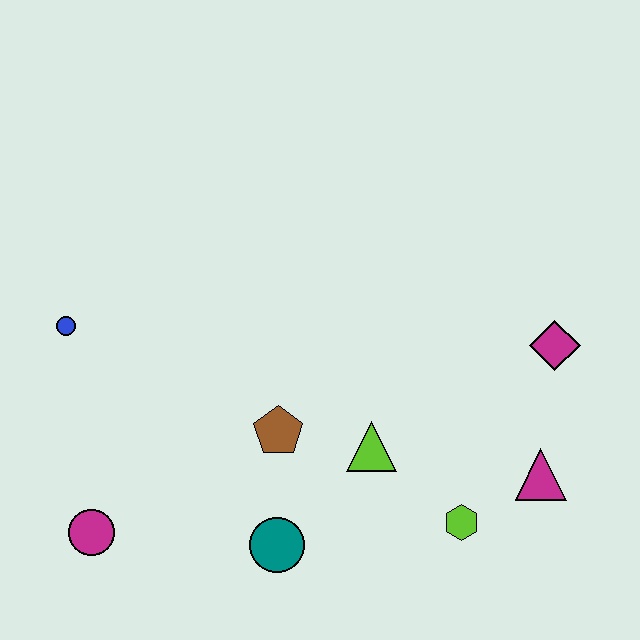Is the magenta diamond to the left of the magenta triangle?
No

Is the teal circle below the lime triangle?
Yes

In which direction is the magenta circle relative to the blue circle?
The magenta circle is below the blue circle.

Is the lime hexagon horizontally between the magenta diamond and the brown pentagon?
Yes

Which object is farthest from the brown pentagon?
The magenta diamond is farthest from the brown pentagon.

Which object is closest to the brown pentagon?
The lime triangle is closest to the brown pentagon.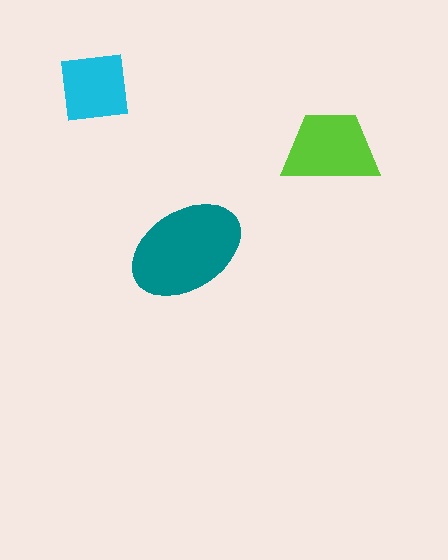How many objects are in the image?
There are 3 objects in the image.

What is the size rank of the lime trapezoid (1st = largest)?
2nd.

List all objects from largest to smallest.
The teal ellipse, the lime trapezoid, the cyan square.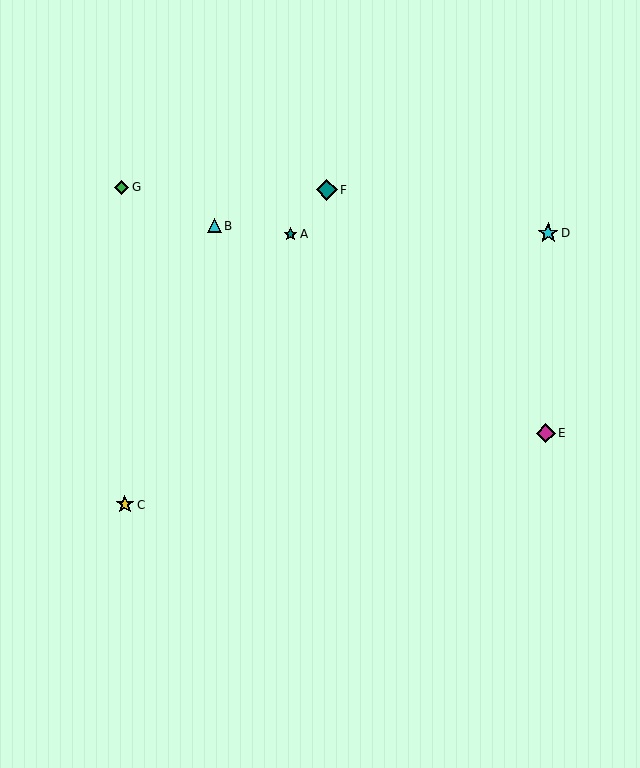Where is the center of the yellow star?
The center of the yellow star is at (125, 505).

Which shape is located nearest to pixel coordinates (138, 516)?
The yellow star (labeled C) at (125, 505) is nearest to that location.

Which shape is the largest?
The teal diamond (labeled F) is the largest.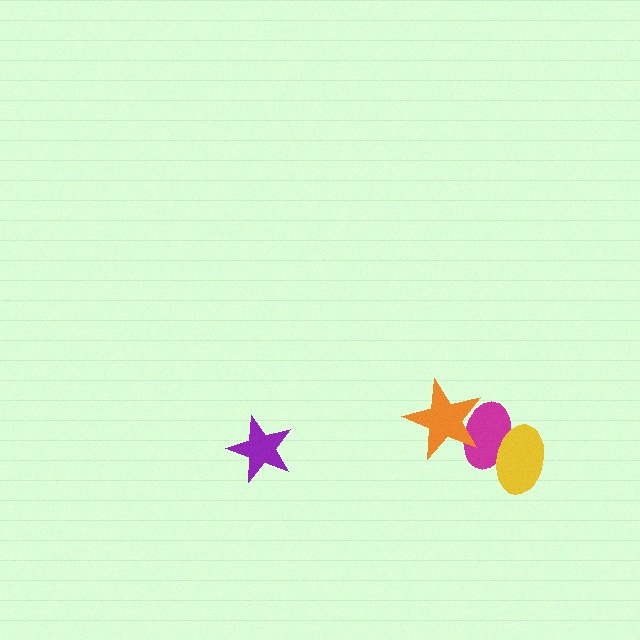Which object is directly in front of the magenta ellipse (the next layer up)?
The yellow ellipse is directly in front of the magenta ellipse.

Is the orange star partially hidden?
No, no other shape covers it.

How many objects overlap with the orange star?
1 object overlaps with the orange star.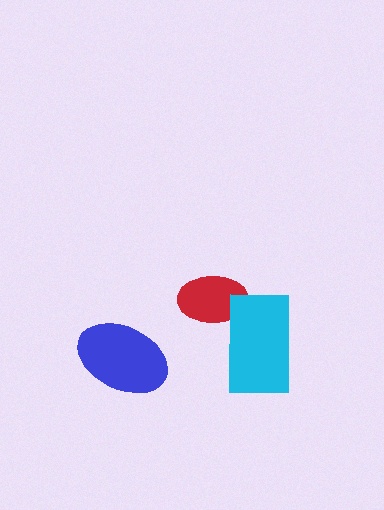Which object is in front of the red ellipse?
The cyan rectangle is in front of the red ellipse.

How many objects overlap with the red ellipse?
1 object overlaps with the red ellipse.